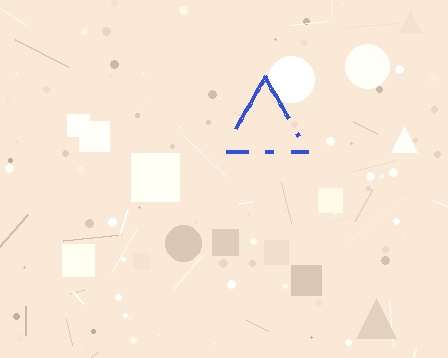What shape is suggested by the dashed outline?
The dashed outline suggests a triangle.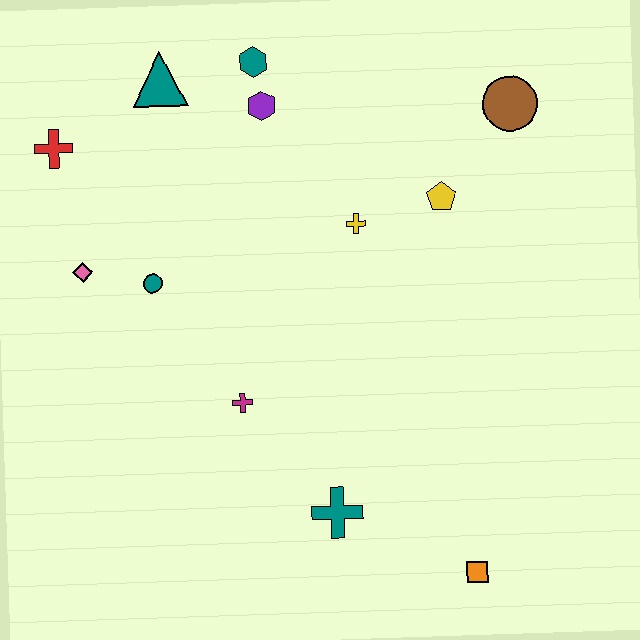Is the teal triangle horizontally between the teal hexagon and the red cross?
Yes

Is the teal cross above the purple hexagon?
No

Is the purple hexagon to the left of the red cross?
No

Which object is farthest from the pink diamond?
The orange square is farthest from the pink diamond.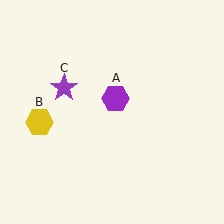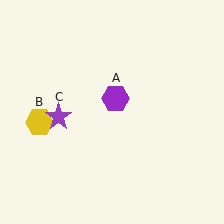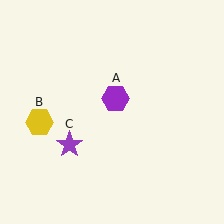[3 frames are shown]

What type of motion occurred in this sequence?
The purple star (object C) rotated counterclockwise around the center of the scene.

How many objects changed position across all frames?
1 object changed position: purple star (object C).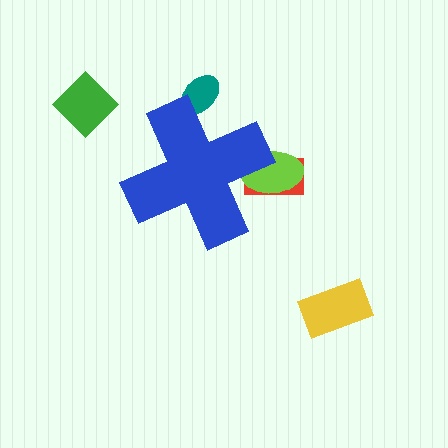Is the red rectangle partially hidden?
Yes, the red rectangle is partially hidden behind the blue cross.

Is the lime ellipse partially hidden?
Yes, the lime ellipse is partially hidden behind the blue cross.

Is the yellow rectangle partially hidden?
No, the yellow rectangle is fully visible.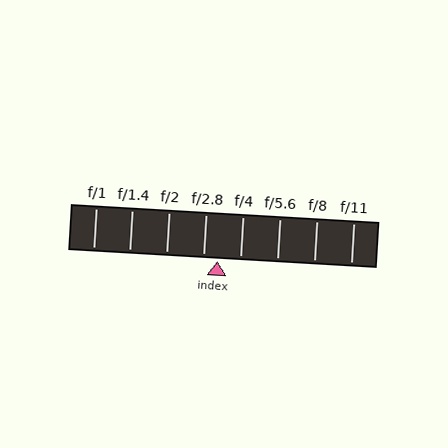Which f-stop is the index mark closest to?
The index mark is closest to f/2.8.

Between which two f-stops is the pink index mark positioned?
The index mark is between f/2.8 and f/4.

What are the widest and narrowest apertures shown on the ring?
The widest aperture shown is f/1 and the narrowest is f/11.